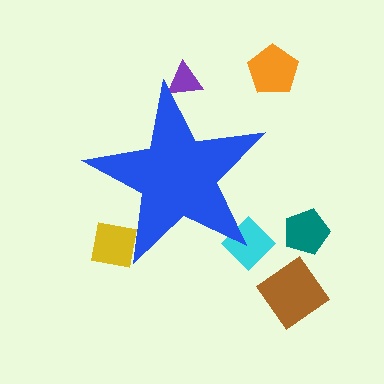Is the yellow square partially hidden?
Yes, the yellow square is partially hidden behind the blue star.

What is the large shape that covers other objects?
A blue star.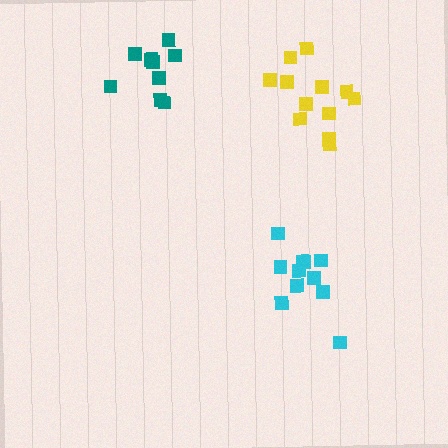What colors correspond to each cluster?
The clusters are colored: teal, cyan, yellow.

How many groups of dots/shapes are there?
There are 3 groups.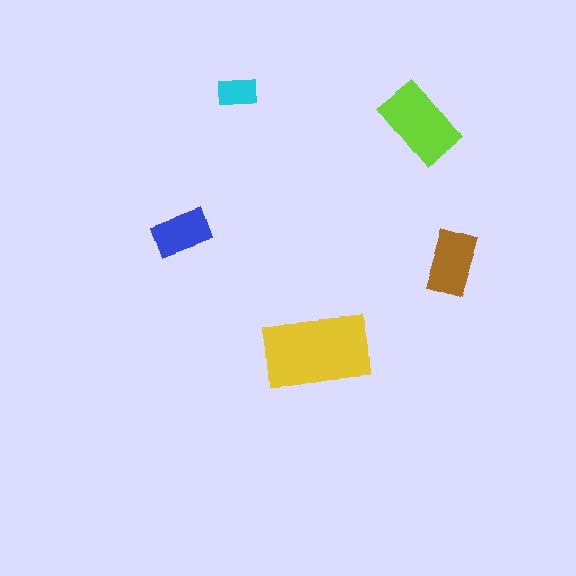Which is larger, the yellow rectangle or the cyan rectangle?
The yellow one.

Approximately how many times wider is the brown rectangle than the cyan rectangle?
About 1.5 times wider.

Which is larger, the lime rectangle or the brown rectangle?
The lime one.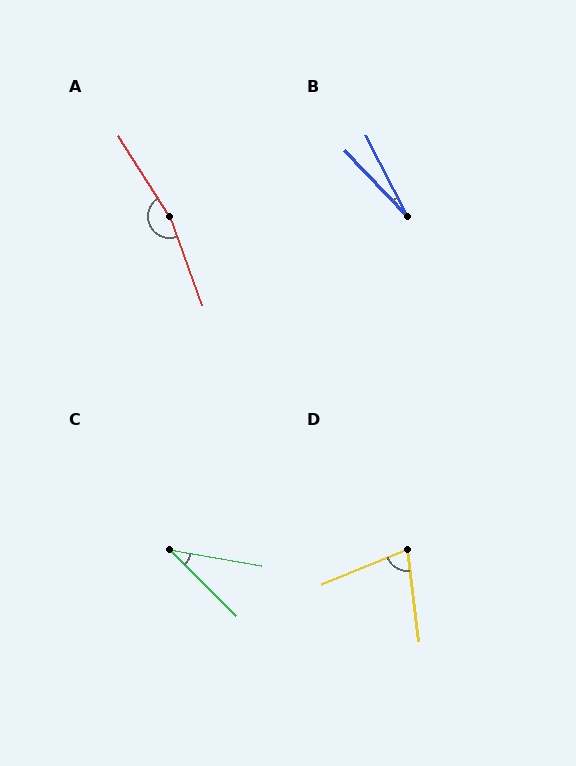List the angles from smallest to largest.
B (17°), C (35°), D (75°), A (168°).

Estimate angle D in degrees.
Approximately 75 degrees.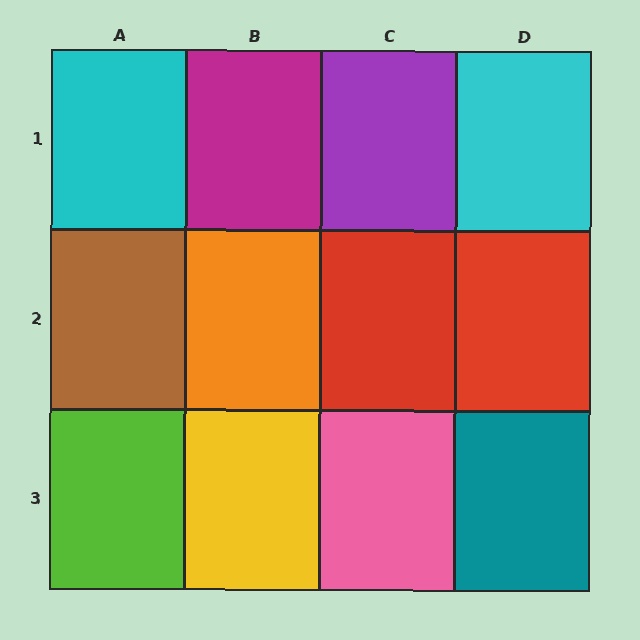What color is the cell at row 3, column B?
Yellow.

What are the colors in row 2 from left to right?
Brown, orange, red, red.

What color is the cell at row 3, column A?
Lime.